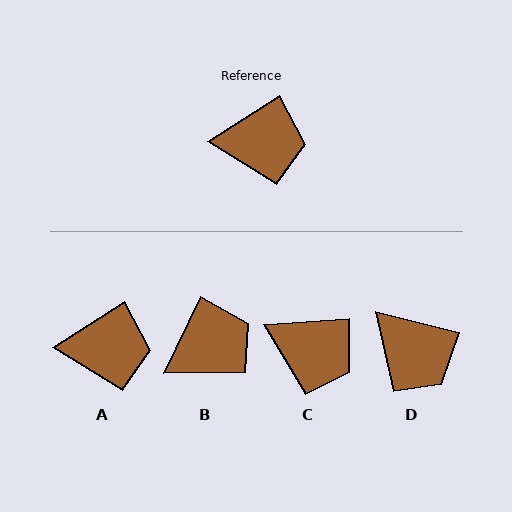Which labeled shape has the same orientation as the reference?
A.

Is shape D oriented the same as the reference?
No, it is off by about 47 degrees.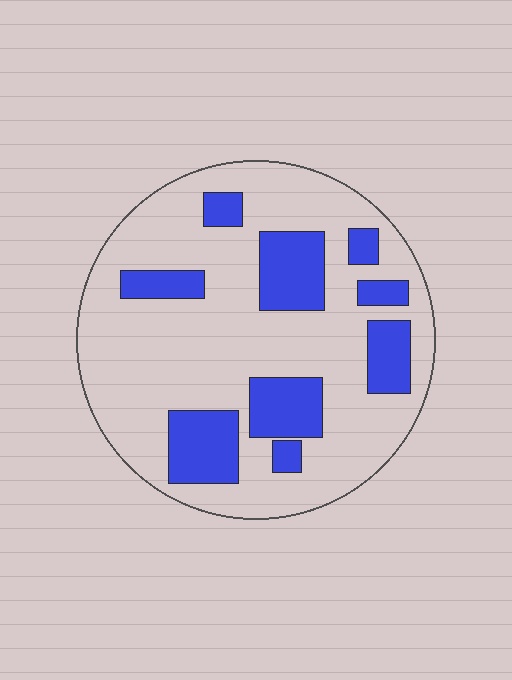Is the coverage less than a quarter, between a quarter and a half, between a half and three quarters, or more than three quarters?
Between a quarter and a half.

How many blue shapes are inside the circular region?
9.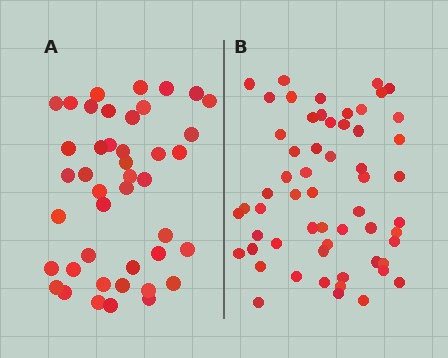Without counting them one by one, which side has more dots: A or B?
Region B (the right region) has more dots.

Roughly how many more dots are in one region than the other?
Region B has approximately 15 more dots than region A.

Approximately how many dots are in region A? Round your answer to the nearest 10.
About 40 dots. (The exact count is 43, which rounds to 40.)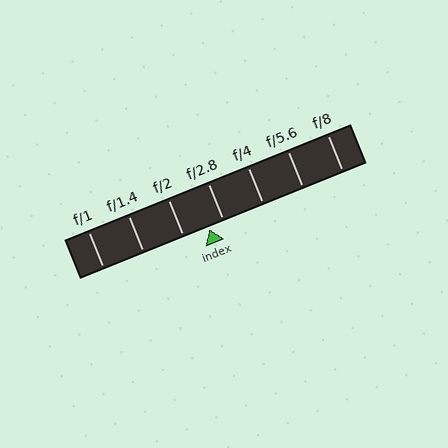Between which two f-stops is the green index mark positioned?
The index mark is between f/2 and f/2.8.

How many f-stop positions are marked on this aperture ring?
There are 7 f-stop positions marked.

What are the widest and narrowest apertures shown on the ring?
The widest aperture shown is f/1 and the narrowest is f/8.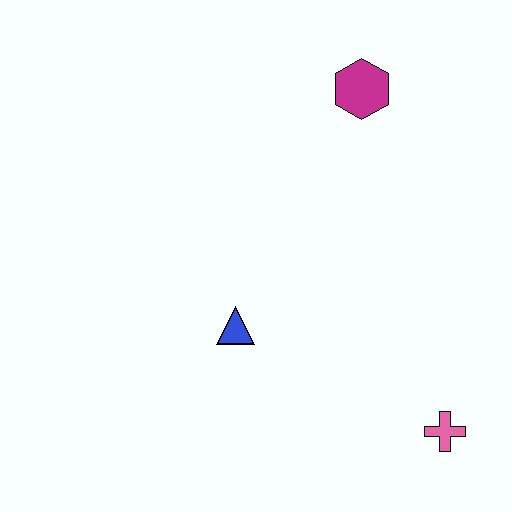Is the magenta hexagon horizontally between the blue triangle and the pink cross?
Yes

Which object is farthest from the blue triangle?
The magenta hexagon is farthest from the blue triangle.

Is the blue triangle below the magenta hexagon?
Yes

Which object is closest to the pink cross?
The blue triangle is closest to the pink cross.